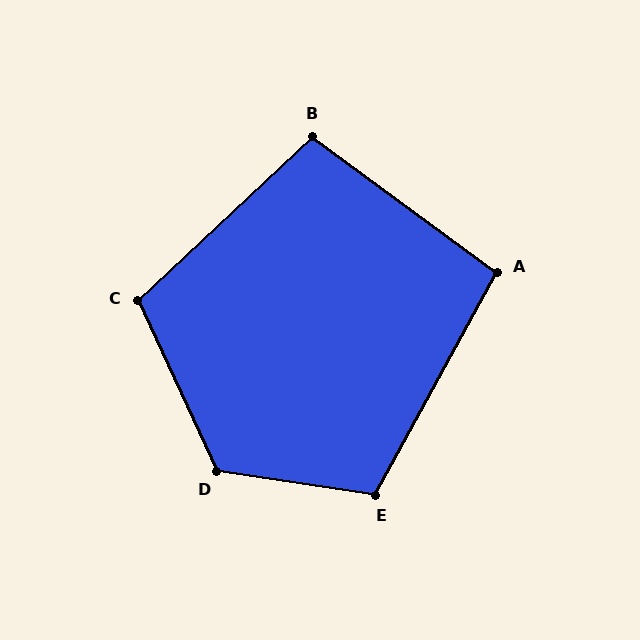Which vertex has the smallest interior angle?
A, at approximately 98 degrees.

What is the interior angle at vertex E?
Approximately 110 degrees (obtuse).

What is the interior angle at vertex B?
Approximately 100 degrees (obtuse).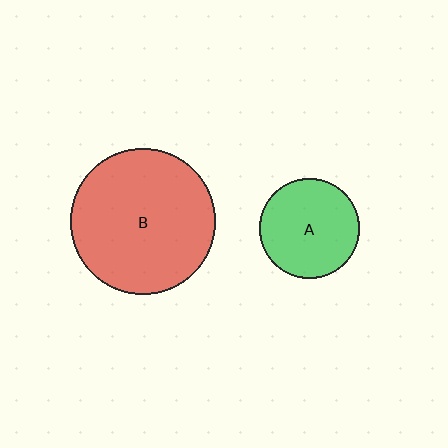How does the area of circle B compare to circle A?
Approximately 2.1 times.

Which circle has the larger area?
Circle B (red).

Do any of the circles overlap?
No, none of the circles overlap.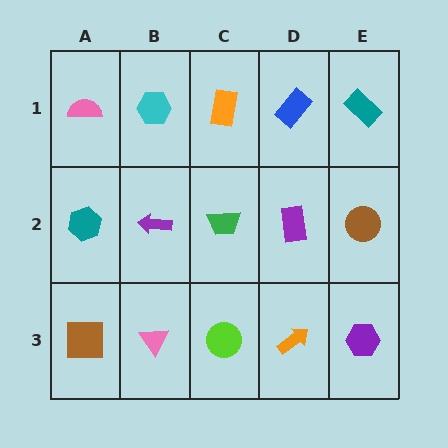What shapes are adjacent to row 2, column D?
A blue rectangle (row 1, column D), an orange arrow (row 3, column D), a green trapezoid (row 2, column C), a brown circle (row 2, column E).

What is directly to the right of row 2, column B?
A green trapezoid.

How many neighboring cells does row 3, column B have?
3.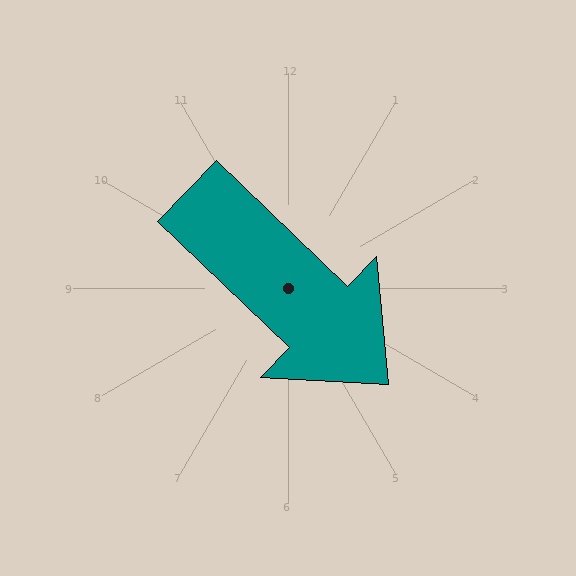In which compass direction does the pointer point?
Southeast.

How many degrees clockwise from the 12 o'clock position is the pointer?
Approximately 134 degrees.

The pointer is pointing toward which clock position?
Roughly 4 o'clock.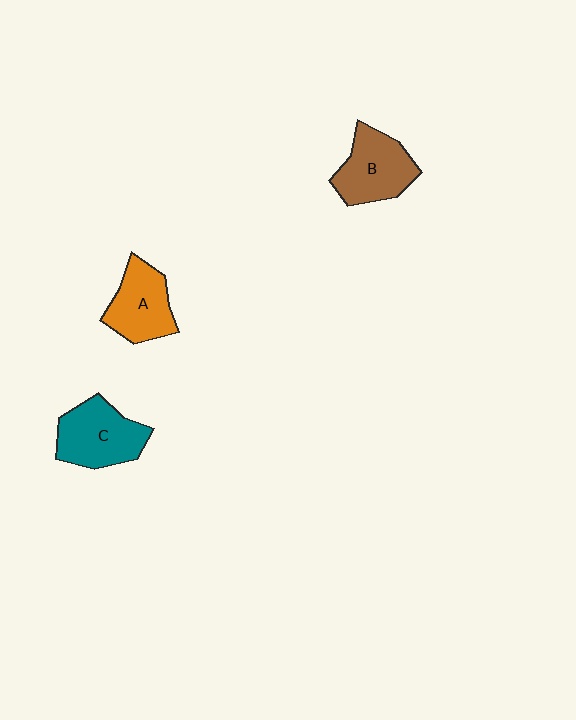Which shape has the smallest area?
Shape A (orange).